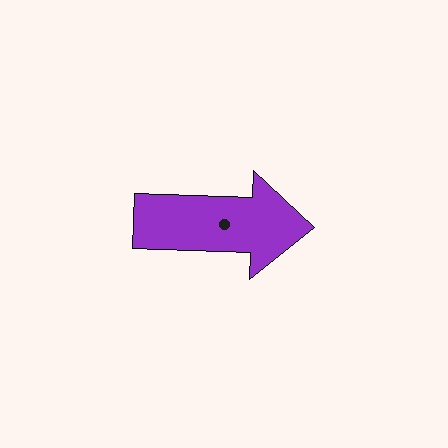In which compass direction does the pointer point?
East.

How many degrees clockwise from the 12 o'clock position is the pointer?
Approximately 92 degrees.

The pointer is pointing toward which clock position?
Roughly 3 o'clock.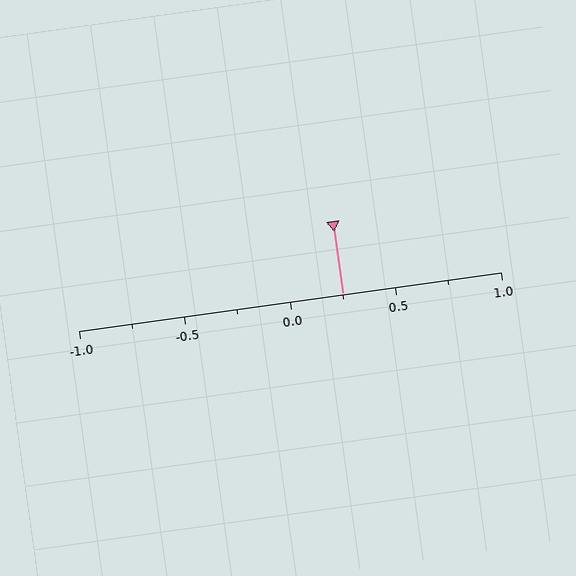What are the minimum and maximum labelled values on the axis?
The axis runs from -1.0 to 1.0.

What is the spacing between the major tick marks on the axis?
The major ticks are spaced 0.5 apart.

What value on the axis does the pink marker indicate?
The marker indicates approximately 0.25.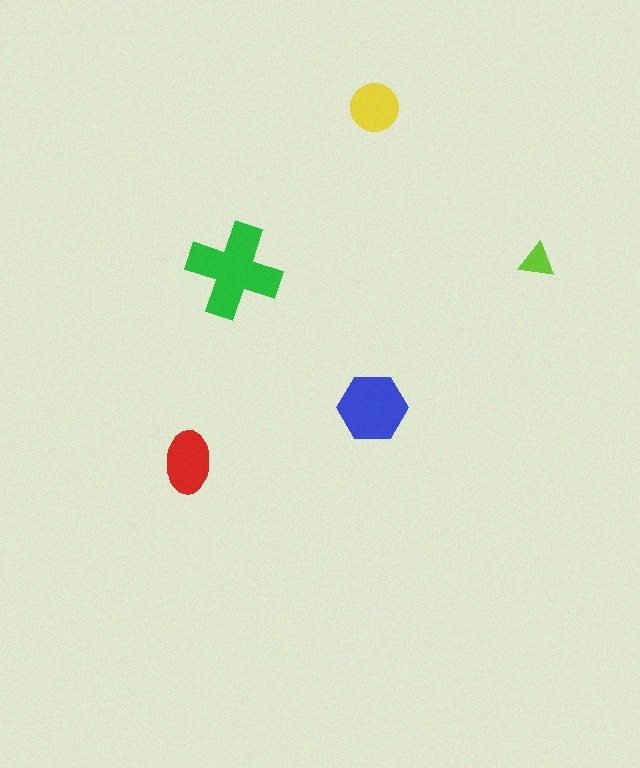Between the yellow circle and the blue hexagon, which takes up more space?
The blue hexagon.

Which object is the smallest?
The lime triangle.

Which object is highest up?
The yellow circle is topmost.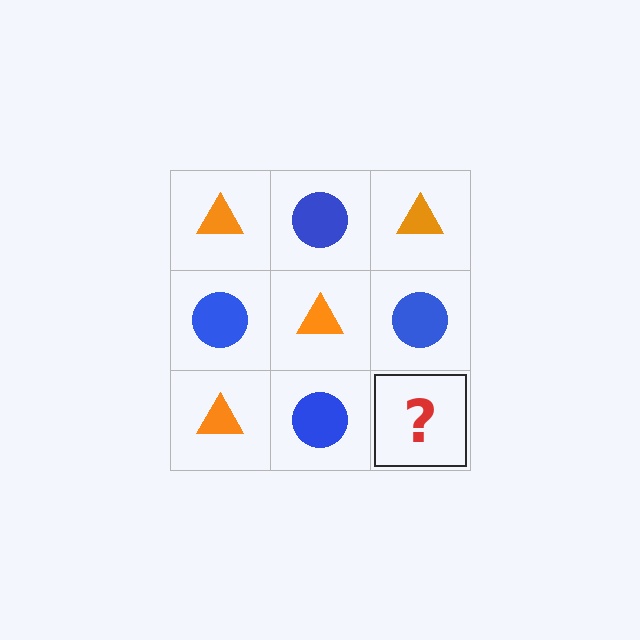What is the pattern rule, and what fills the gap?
The rule is that it alternates orange triangle and blue circle in a checkerboard pattern. The gap should be filled with an orange triangle.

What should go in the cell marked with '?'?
The missing cell should contain an orange triangle.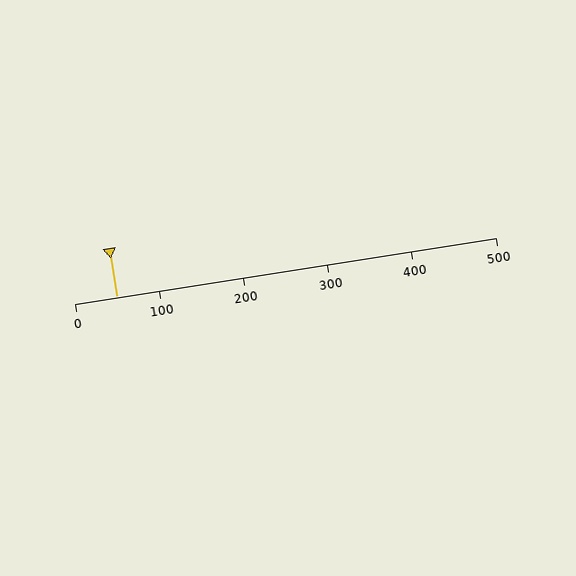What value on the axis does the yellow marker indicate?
The marker indicates approximately 50.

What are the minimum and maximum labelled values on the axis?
The axis runs from 0 to 500.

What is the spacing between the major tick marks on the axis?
The major ticks are spaced 100 apart.